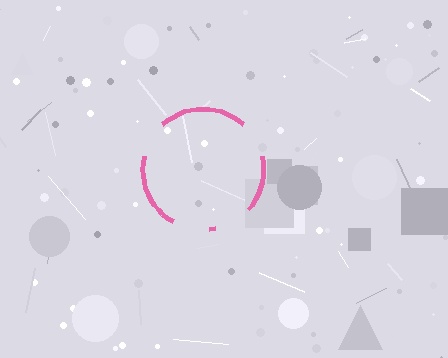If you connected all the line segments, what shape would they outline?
They would outline a circle.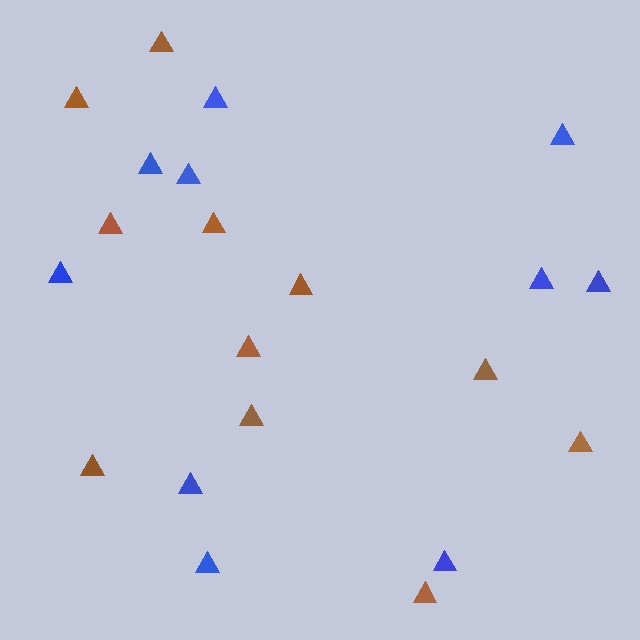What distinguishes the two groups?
There are 2 groups: one group of brown triangles (11) and one group of blue triangles (10).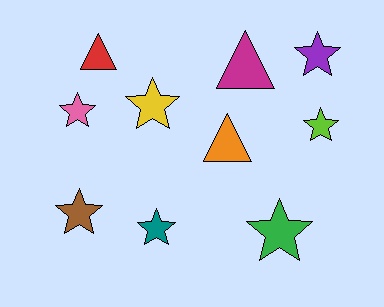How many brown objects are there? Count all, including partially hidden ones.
There is 1 brown object.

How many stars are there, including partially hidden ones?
There are 7 stars.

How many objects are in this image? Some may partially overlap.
There are 10 objects.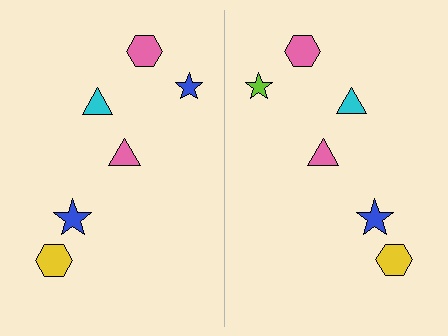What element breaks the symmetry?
The lime star on the right side breaks the symmetry — its mirror counterpart is blue.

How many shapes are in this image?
There are 12 shapes in this image.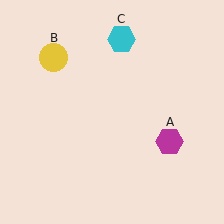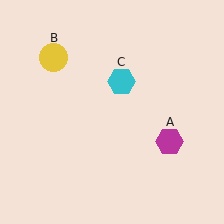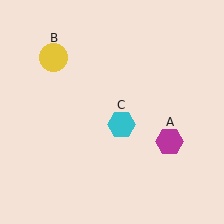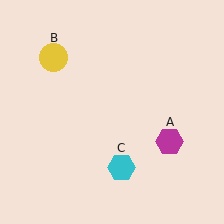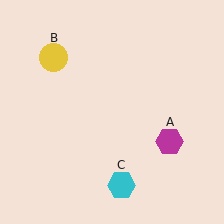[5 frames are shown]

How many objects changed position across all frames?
1 object changed position: cyan hexagon (object C).